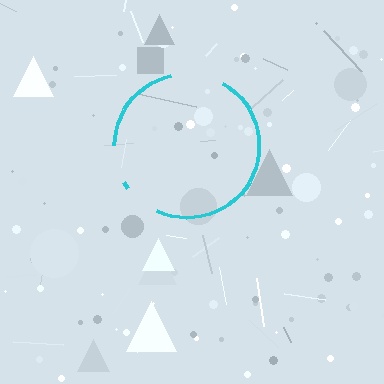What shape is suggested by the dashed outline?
The dashed outline suggests a circle.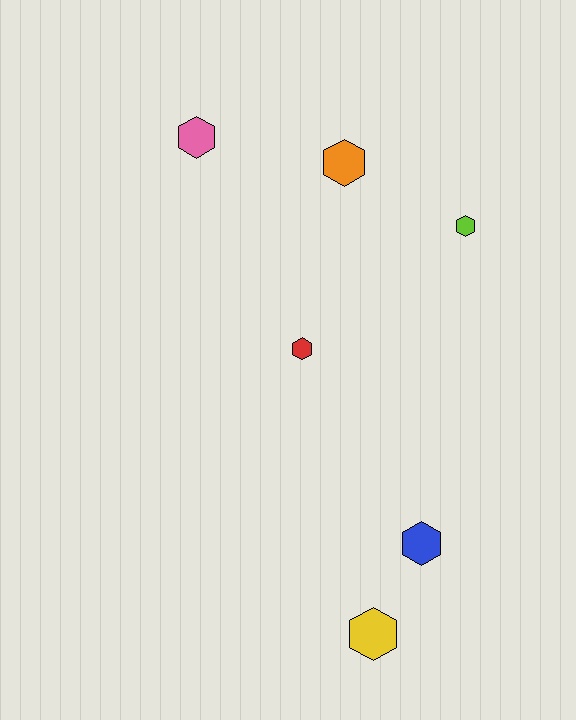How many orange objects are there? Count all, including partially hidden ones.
There is 1 orange object.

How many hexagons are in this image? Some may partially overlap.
There are 6 hexagons.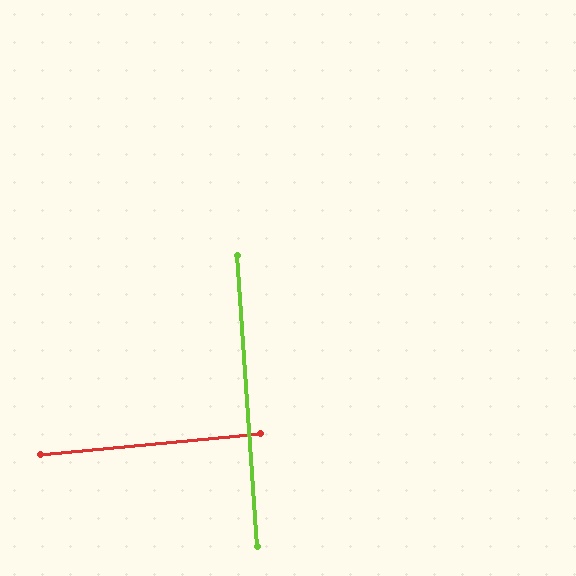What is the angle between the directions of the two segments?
Approximately 89 degrees.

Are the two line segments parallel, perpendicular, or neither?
Perpendicular — they meet at approximately 89°.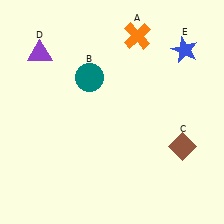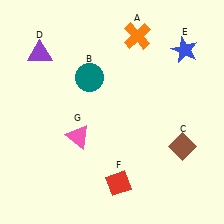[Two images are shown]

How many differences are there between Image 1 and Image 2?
There are 2 differences between the two images.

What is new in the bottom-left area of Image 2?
A pink triangle (G) was added in the bottom-left area of Image 2.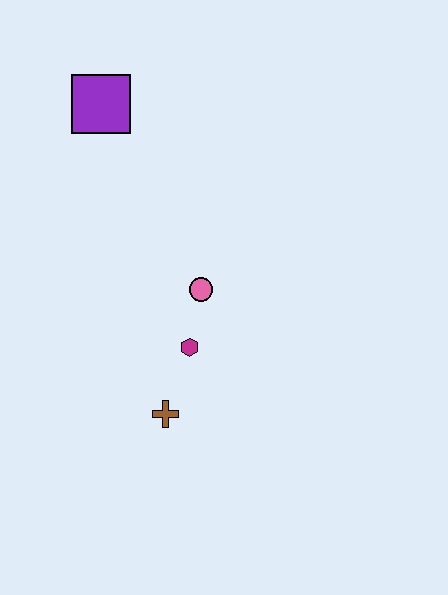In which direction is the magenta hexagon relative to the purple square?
The magenta hexagon is below the purple square.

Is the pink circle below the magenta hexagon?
No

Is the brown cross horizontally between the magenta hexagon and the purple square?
Yes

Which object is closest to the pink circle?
The magenta hexagon is closest to the pink circle.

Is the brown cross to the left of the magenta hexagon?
Yes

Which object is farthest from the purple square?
The brown cross is farthest from the purple square.